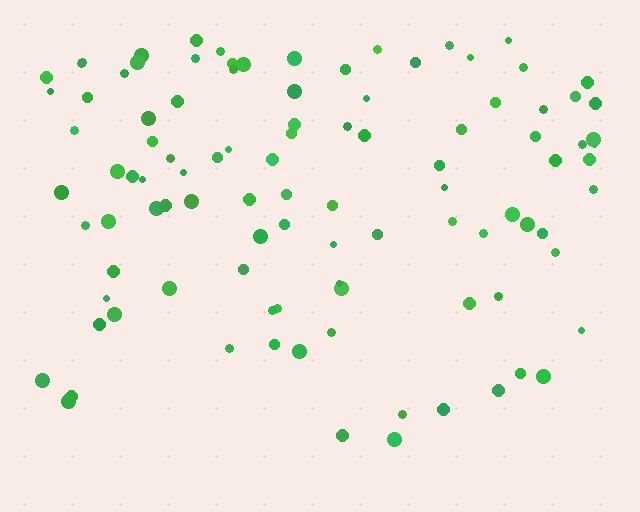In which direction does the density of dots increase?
From bottom to top, with the top side densest.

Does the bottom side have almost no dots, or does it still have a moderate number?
Still a moderate number, just noticeably fewer than the top.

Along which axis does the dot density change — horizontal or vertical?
Vertical.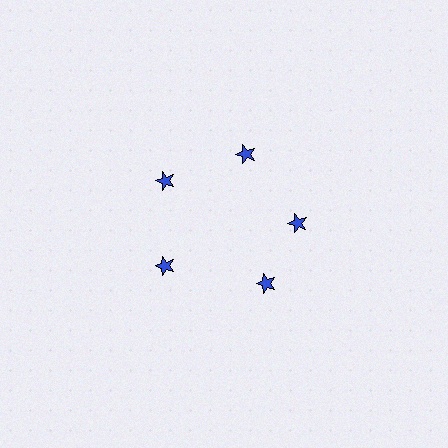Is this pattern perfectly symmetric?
No. The 5 blue stars are arranged in a ring, but one element near the 5 o'clock position is rotated out of alignment along the ring, breaking the 5-fold rotational symmetry.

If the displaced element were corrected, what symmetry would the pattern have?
It would have 5-fold rotational symmetry — the pattern would map onto itself every 72 degrees.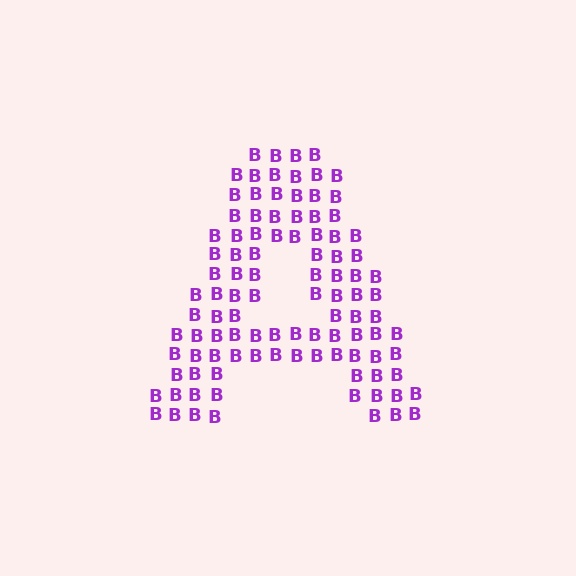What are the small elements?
The small elements are letter B's.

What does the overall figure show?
The overall figure shows the letter A.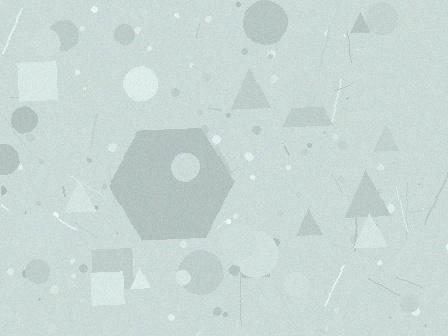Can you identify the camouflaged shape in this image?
The camouflaged shape is a hexagon.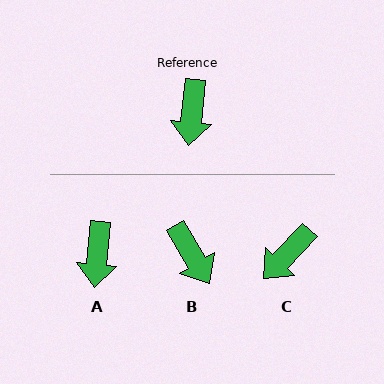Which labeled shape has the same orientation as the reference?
A.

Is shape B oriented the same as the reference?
No, it is off by about 36 degrees.